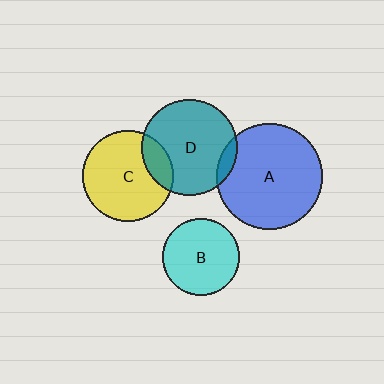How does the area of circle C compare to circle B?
Approximately 1.4 times.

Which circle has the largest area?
Circle A (blue).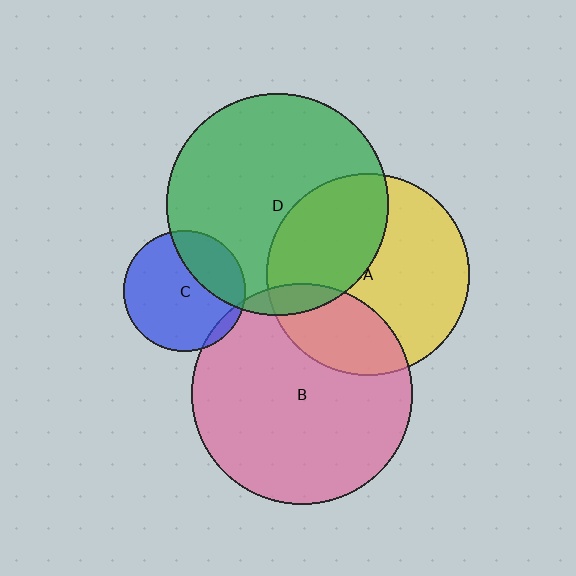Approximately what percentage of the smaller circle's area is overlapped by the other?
Approximately 5%.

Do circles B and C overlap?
Yes.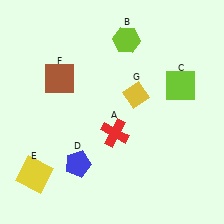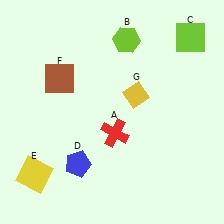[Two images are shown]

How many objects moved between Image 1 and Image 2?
1 object moved between the two images.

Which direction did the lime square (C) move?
The lime square (C) moved up.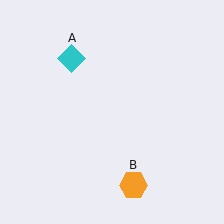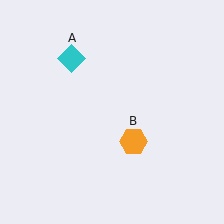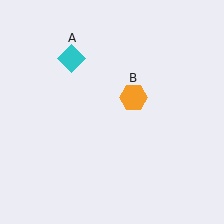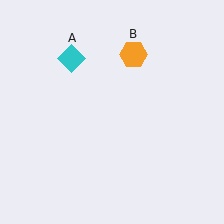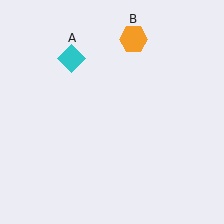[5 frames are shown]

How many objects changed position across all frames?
1 object changed position: orange hexagon (object B).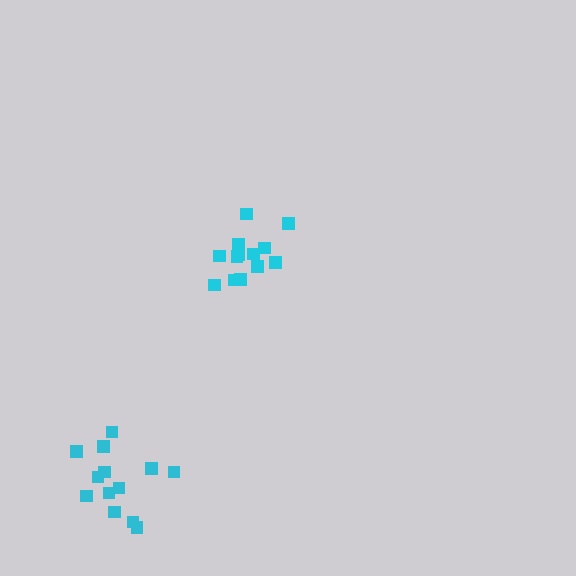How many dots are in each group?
Group 1: 13 dots, Group 2: 13 dots (26 total).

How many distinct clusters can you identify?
There are 2 distinct clusters.